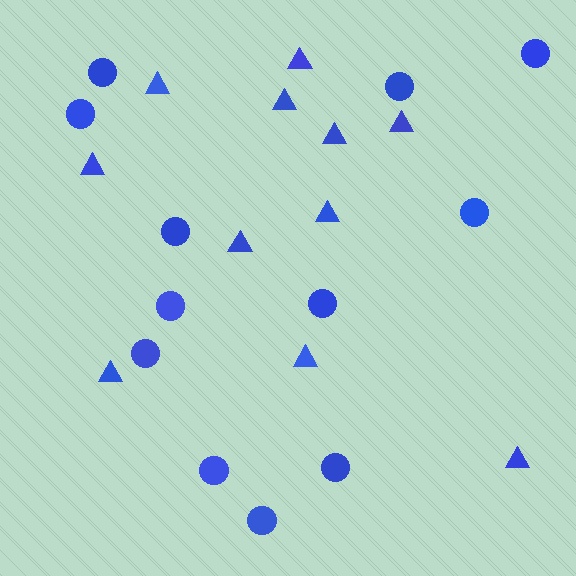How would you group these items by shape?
There are 2 groups: one group of circles (12) and one group of triangles (11).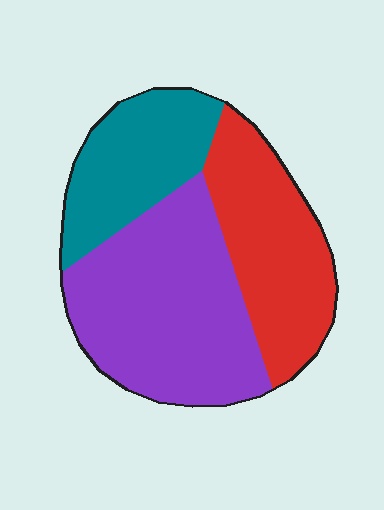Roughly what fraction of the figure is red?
Red covers roughly 30% of the figure.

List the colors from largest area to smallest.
From largest to smallest: purple, red, teal.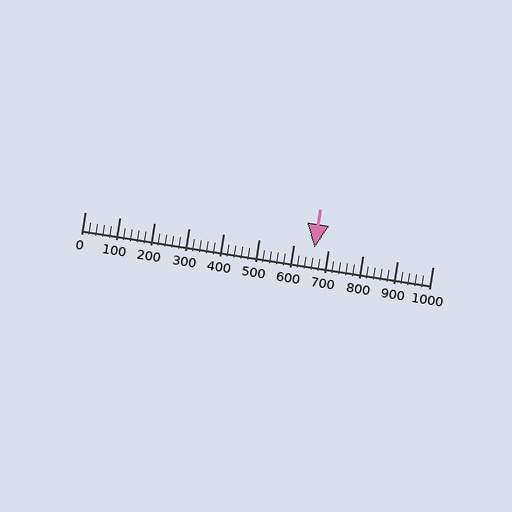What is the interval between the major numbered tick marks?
The major tick marks are spaced 100 units apart.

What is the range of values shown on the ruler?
The ruler shows values from 0 to 1000.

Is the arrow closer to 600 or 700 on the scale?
The arrow is closer to 700.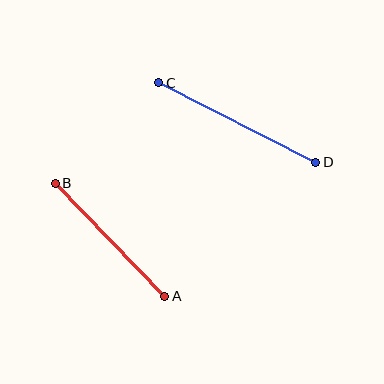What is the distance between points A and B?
The distance is approximately 157 pixels.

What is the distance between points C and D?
The distance is approximately 176 pixels.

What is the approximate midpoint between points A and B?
The midpoint is at approximately (110, 240) pixels.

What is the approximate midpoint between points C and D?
The midpoint is at approximately (237, 122) pixels.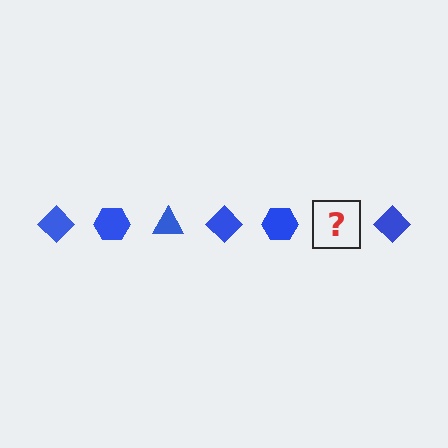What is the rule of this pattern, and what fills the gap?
The rule is that the pattern cycles through diamond, hexagon, triangle shapes in blue. The gap should be filled with a blue triangle.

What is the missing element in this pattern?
The missing element is a blue triangle.